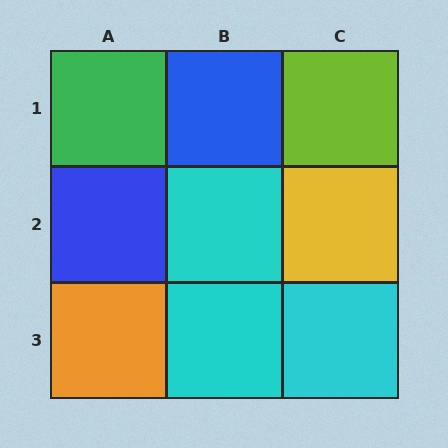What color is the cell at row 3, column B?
Cyan.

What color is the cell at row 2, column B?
Cyan.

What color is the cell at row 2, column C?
Yellow.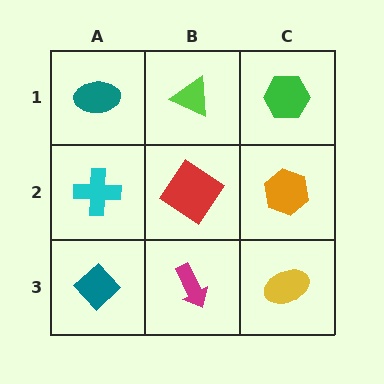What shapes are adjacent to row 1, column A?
A cyan cross (row 2, column A), a lime triangle (row 1, column B).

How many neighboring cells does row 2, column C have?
3.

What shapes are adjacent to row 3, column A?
A cyan cross (row 2, column A), a magenta arrow (row 3, column B).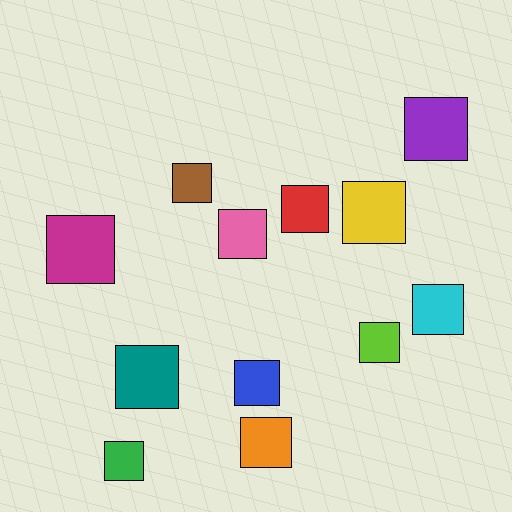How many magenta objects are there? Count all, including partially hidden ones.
There is 1 magenta object.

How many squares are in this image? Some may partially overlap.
There are 12 squares.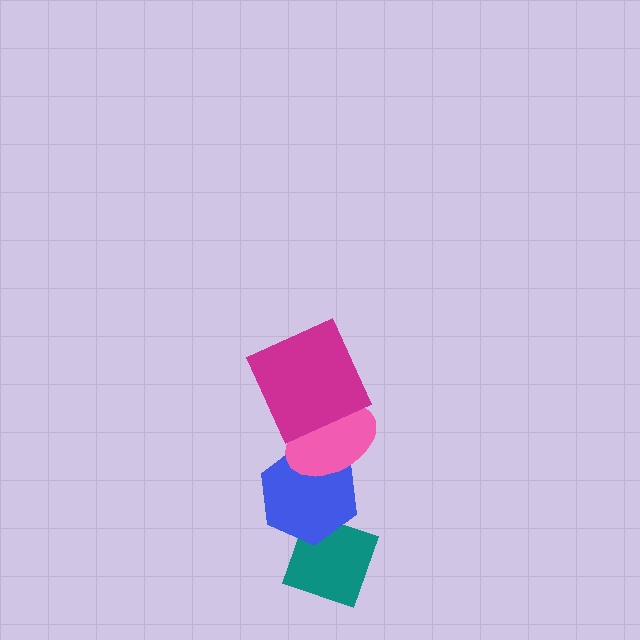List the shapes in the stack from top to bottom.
From top to bottom: the magenta square, the pink ellipse, the blue hexagon, the teal diamond.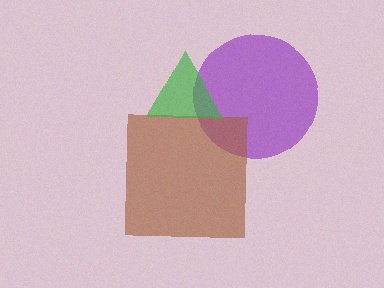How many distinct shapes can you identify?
There are 3 distinct shapes: a purple circle, a brown square, a green triangle.